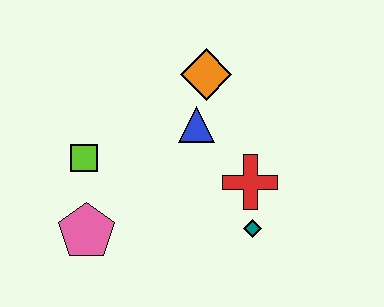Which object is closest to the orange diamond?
The blue triangle is closest to the orange diamond.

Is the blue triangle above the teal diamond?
Yes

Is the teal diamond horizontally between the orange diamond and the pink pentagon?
No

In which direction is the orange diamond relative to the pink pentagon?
The orange diamond is above the pink pentagon.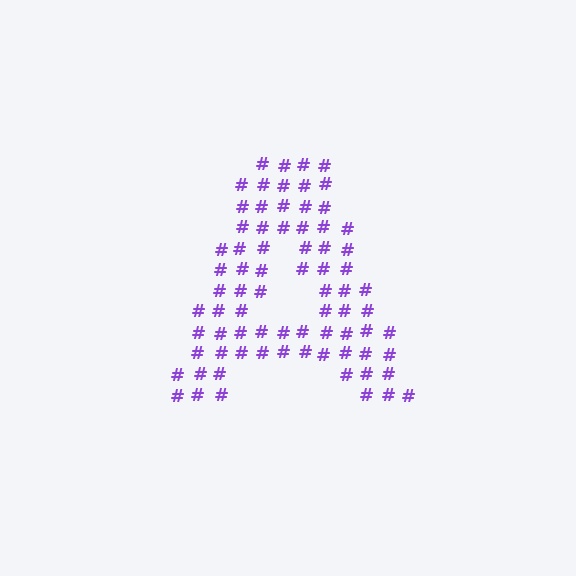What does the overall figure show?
The overall figure shows the letter A.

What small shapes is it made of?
It is made of small hash symbols.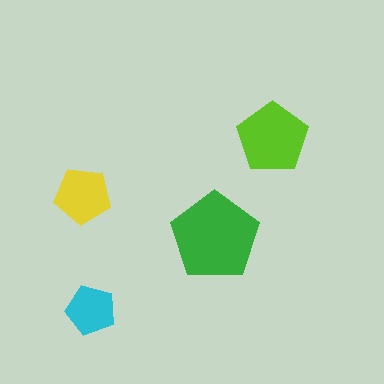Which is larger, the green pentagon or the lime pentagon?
The green one.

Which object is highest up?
The lime pentagon is topmost.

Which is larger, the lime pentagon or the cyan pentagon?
The lime one.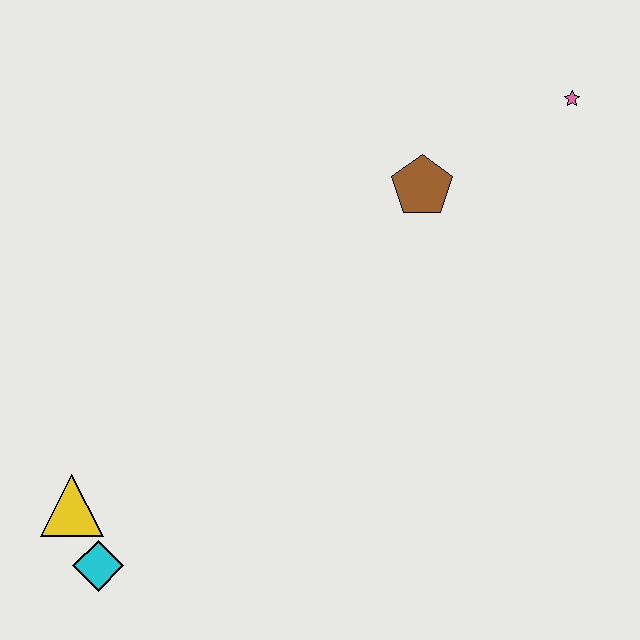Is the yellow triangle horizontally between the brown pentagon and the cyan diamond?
No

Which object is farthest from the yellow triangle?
The pink star is farthest from the yellow triangle.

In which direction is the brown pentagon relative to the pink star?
The brown pentagon is to the left of the pink star.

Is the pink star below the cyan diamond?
No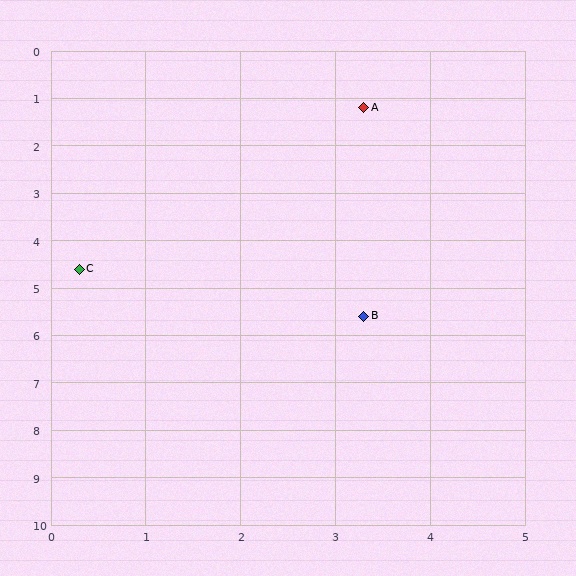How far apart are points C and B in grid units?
Points C and B are about 3.2 grid units apart.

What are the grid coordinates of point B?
Point B is at approximately (3.3, 5.6).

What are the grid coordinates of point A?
Point A is at approximately (3.3, 1.2).